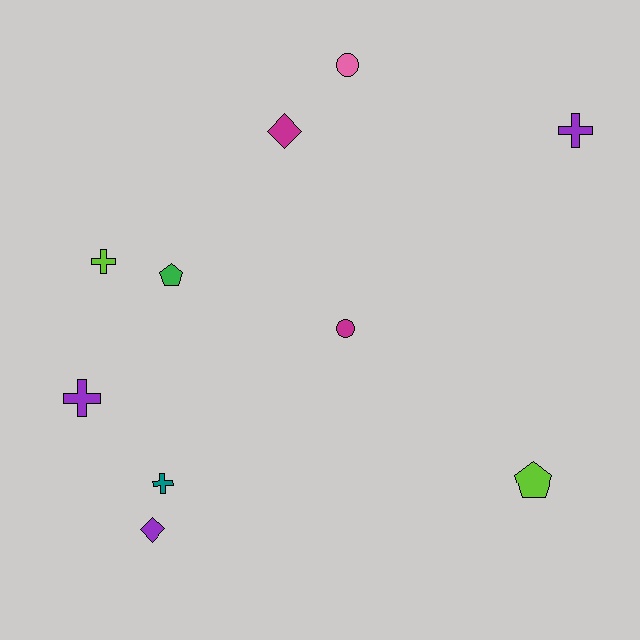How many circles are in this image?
There are 2 circles.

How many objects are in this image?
There are 10 objects.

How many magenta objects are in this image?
There are 2 magenta objects.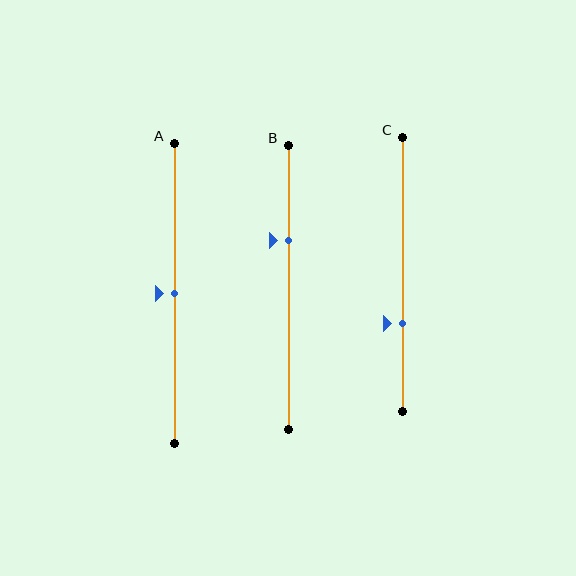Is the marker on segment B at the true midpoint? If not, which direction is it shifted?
No, the marker on segment B is shifted upward by about 16% of the segment length.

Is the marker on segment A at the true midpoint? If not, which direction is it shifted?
Yes, the marker on segment A is at the true midpoint.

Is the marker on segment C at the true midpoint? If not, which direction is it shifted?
No, the marker on segment C is shifted downward by about 18% of the segment length.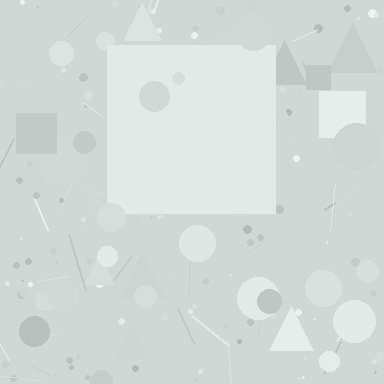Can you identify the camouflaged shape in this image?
The camouflaged shape is a square.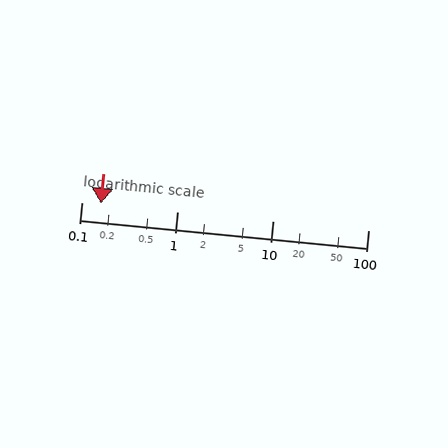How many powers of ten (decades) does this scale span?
The scale spans 3 decades, from 0.1 to 100.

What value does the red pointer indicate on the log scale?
The pointer indicates approximately 0.16.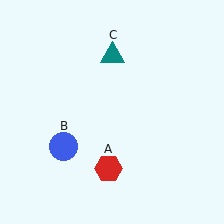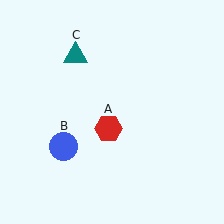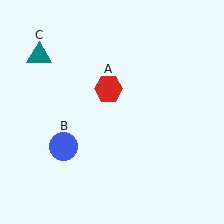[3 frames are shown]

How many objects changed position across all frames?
2 objects changed position: red hexagon (object A), teal triangle (object C).